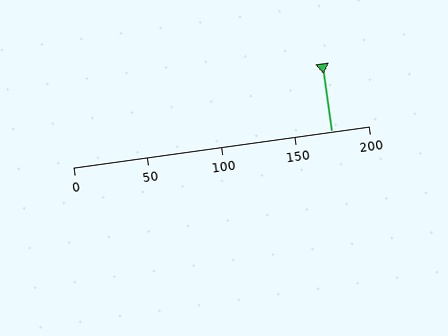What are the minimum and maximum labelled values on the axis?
The axis runs from 0 to 200.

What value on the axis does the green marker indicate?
The marker indicates approximately 175.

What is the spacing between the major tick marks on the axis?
The major ticks are spaced 50 apart.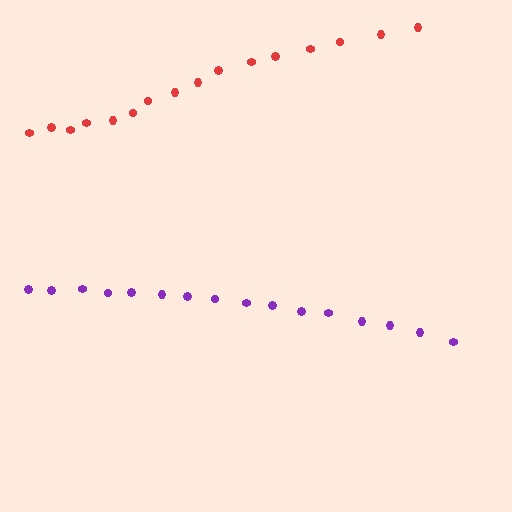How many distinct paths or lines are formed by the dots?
There are 2 distinct paths.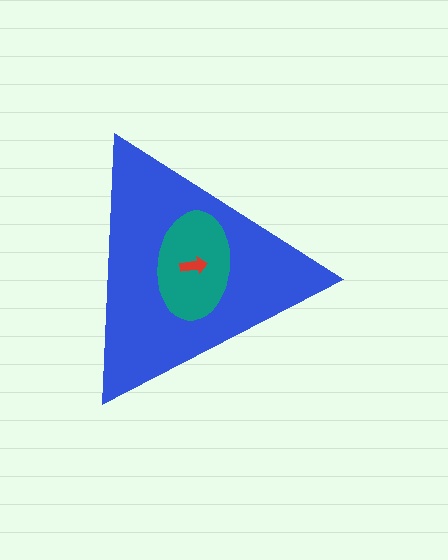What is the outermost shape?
The blue triangle.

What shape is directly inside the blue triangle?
The teal ellipse.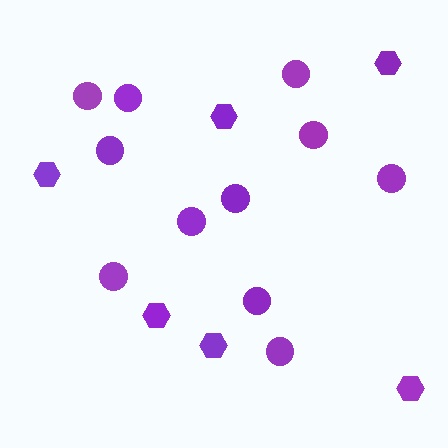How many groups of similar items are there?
There are 2 groups: one group of circles (11) and one group of hexagons (6).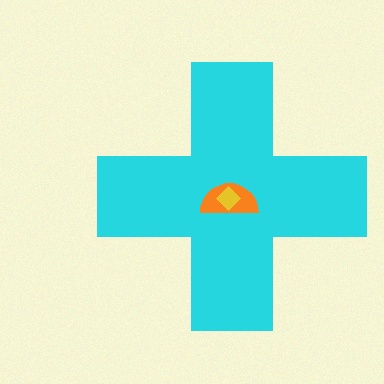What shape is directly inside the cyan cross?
The orange semicircle.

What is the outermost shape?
The cyan cross.